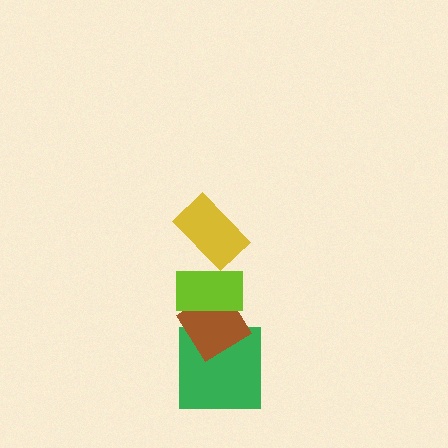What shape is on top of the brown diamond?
The lime rectangle is on top of the brown diamond.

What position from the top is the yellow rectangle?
The yellow rectangle is 1st from the top.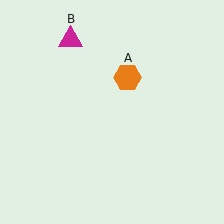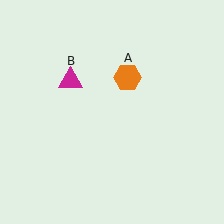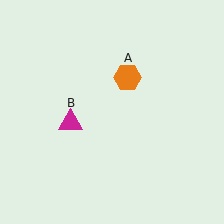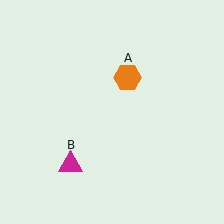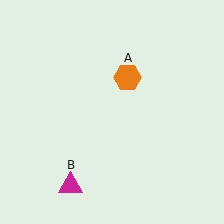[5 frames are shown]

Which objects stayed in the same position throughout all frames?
Orange hexagon (object A) remained stationary.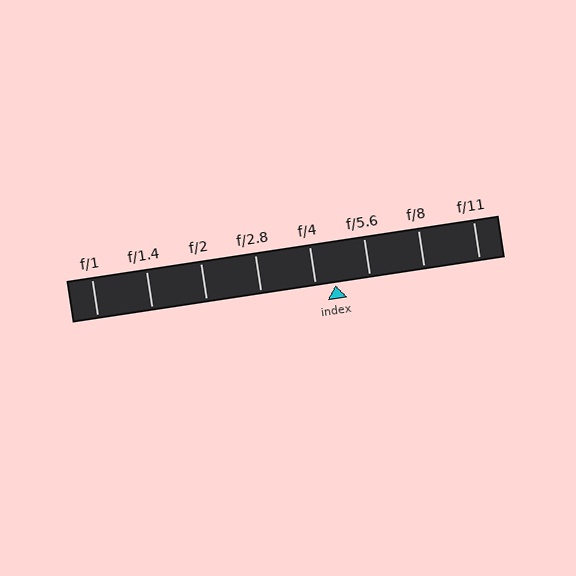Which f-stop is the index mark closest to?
The index mark is closest to f/4.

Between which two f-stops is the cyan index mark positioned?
The index mark is between f/4 and f/5.6.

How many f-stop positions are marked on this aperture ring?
There are 8 f-stop positions marked.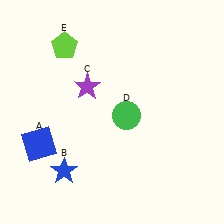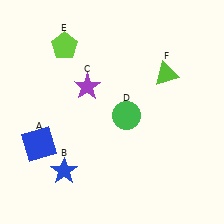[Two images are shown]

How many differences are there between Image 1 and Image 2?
There is 1 difference between the two images.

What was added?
A lime triangle (F) was added in Image 2.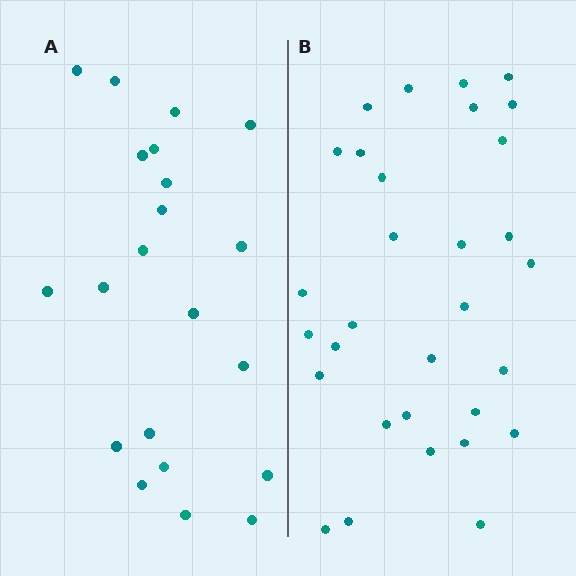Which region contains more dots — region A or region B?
Region B (the right region) has more dots.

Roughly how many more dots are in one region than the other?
Region B has roughly 10 or so more dots than region A.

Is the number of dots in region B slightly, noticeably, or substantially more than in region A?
Region B has substantially more. The ratio is roughly 1.5 to 1.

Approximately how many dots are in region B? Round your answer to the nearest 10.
About 30 dots. (The exact count is 31, which rounds to 30.)